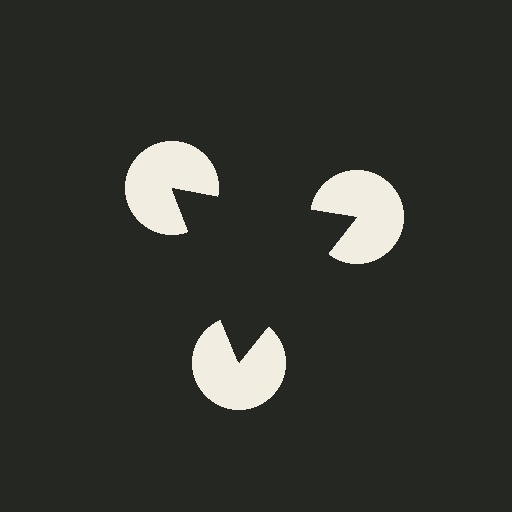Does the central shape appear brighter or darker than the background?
It typically appears slightly darker than the background, even though no actual brightness change is drawn.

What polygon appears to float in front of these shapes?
An illusory triangle — its edges are inferred from the aligned wedge cuts in the pac-man discs, not physically drawn.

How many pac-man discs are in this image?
There are 3 — one at each vertex of the illusory triangle.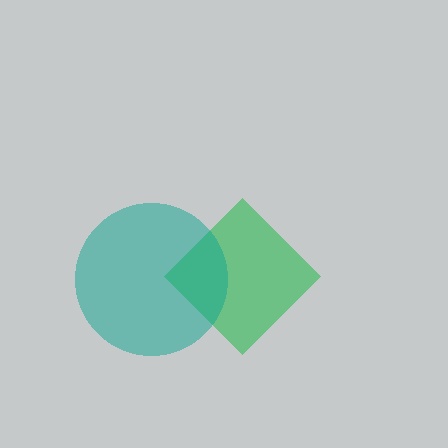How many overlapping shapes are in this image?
There are 2 overlapping shapes in the image.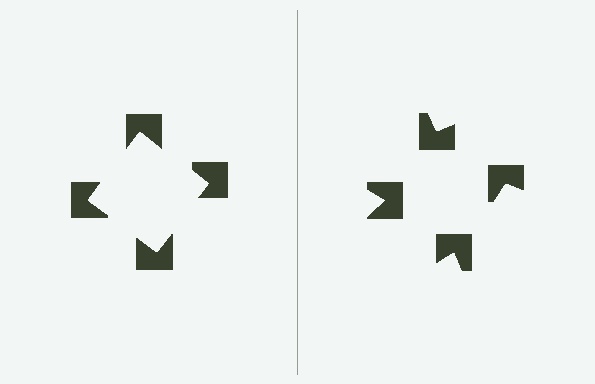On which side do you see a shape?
An illusory square appears on the left side. On the right side the wedge cuts are rotated, so no coherent shape forms.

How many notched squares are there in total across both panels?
8 — 4 on each side.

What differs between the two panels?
The notched squares are positioned identically on both sides; only the wedge orientations differ. On the left they align to a square; on the right they are misaligned.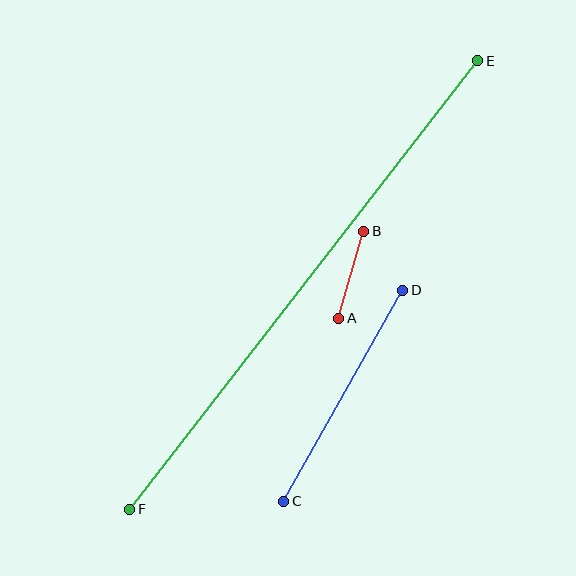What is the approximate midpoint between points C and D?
The midpoint is at approximately (343, 396) pixels.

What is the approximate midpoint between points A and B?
The midpoint is at approximately (351, 275) pixels.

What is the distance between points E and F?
The distance is approximately 568 pixels.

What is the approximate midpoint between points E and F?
The midpoint is at approximately (304, 285) pixels.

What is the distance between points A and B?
The distance is approximately 90 pixels.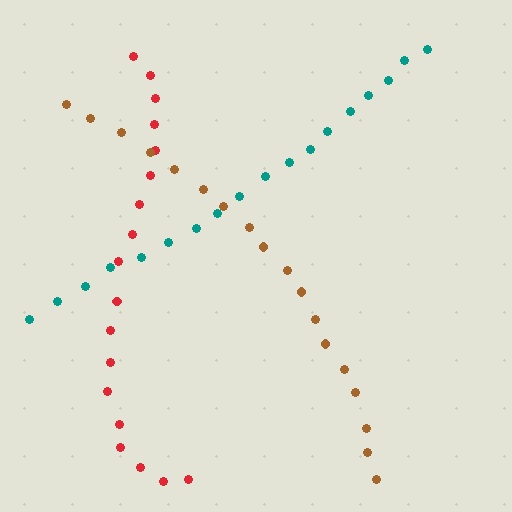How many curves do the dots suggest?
There are 3 distinct paths.